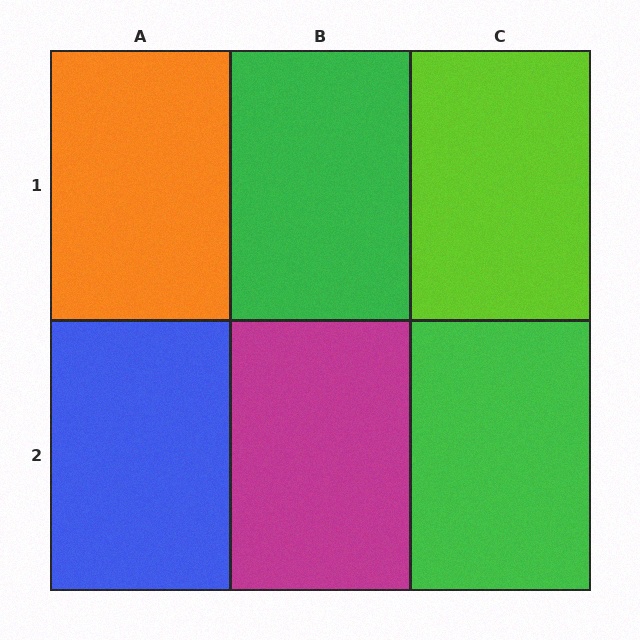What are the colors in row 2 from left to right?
Blue, magenta, green.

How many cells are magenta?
1 cell is magenta.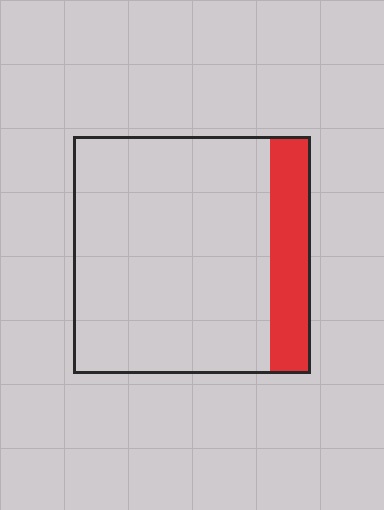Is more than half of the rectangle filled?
No.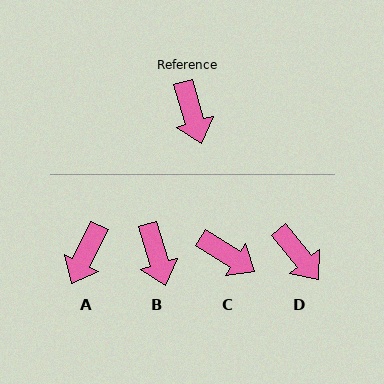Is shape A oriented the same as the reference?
No, it is off by about 43 degrees.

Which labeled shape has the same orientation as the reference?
B.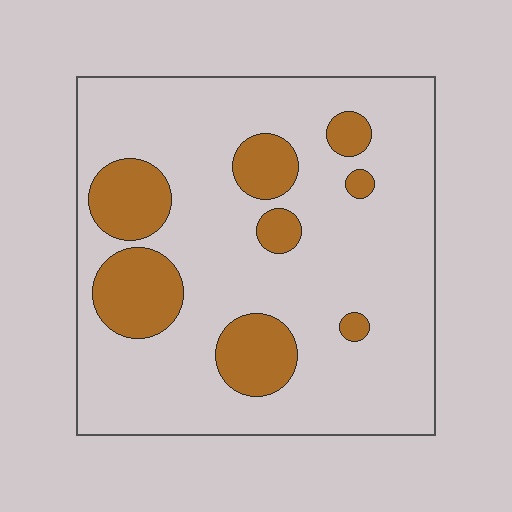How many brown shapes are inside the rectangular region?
8.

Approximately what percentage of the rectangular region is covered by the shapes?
Approximately 20%.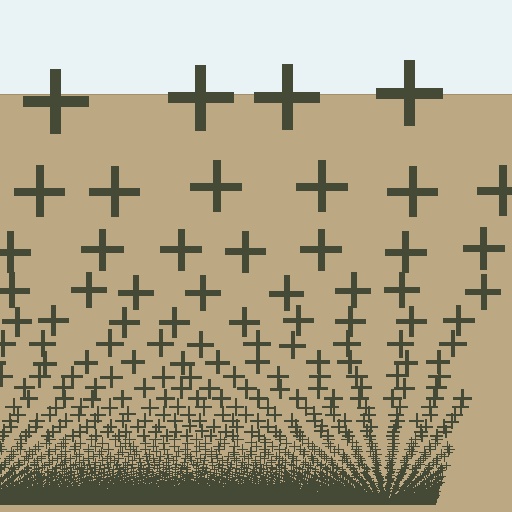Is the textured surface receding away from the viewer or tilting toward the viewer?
The surface appears to tilt toward the viewer. Texture elements get larger and sparser toward the top.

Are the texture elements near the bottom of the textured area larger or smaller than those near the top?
Smaller. The gradient is inverted — elements near the bottom are smaller and denser.